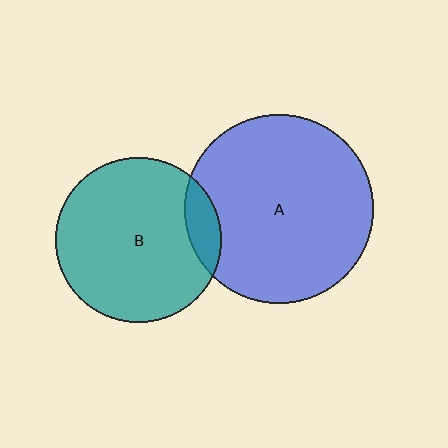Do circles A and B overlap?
Yes.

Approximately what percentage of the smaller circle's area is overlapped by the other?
Approximately 10%.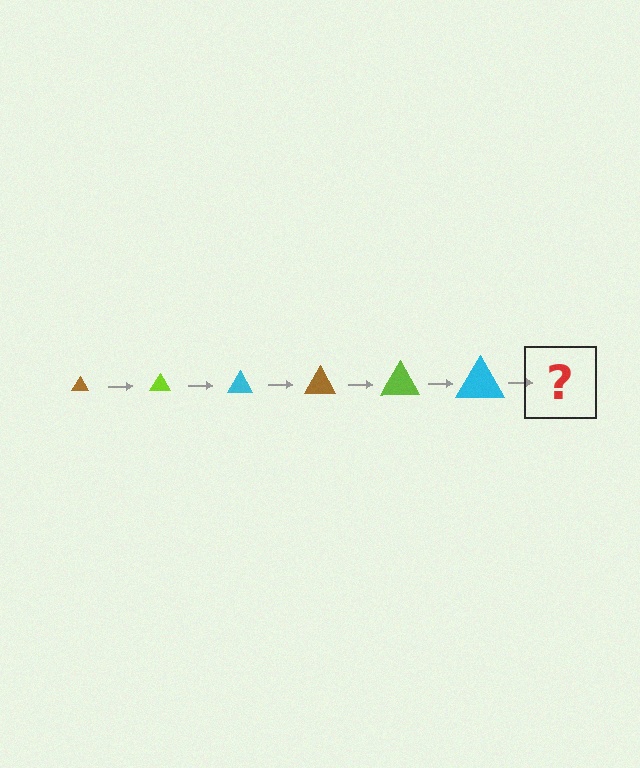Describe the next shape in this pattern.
It should be a brown triangle, larger than the previous one.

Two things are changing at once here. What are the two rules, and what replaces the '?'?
The two rules are that the triangle grows larger each step and the color cycles through brown, lime, and cyan. The '?' should be a brown triangle, larger than the previous one.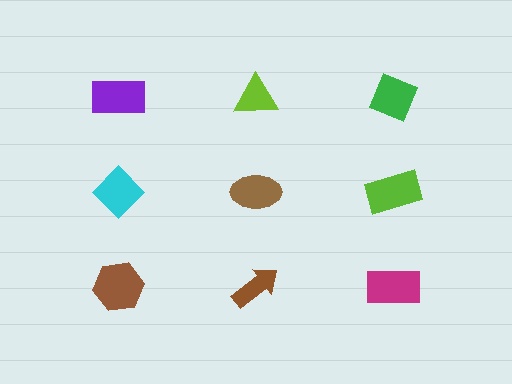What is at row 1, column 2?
A lime triangle.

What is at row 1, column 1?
A purple rectangle.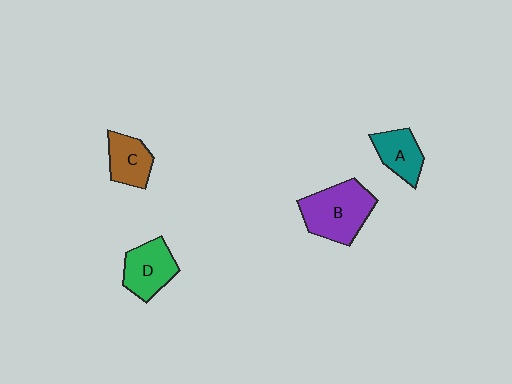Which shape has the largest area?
Shape B (purple).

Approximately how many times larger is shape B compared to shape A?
Approximately 1.8 times.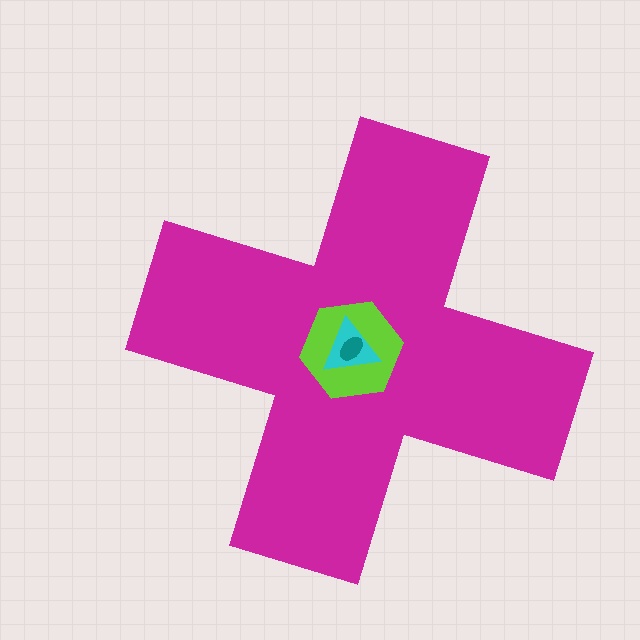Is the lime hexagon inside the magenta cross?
Yes.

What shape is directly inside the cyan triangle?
The teal ellipse.